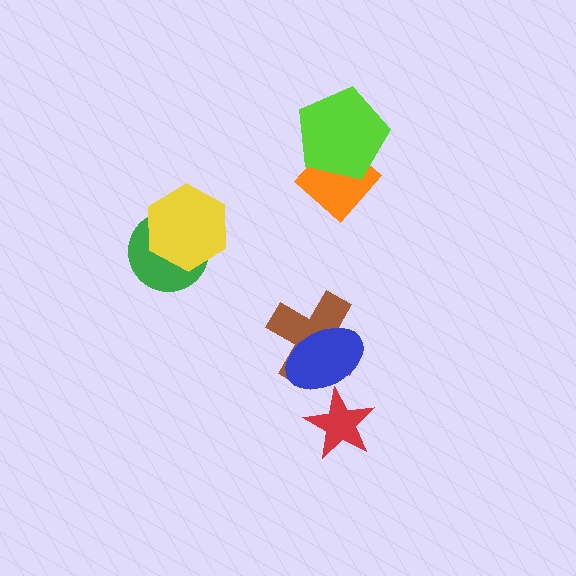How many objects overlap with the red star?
1 object overlaps with the red star.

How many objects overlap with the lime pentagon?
1 object overlaps with the lime pentagon.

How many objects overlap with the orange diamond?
1 object overlaps with the orange diamond.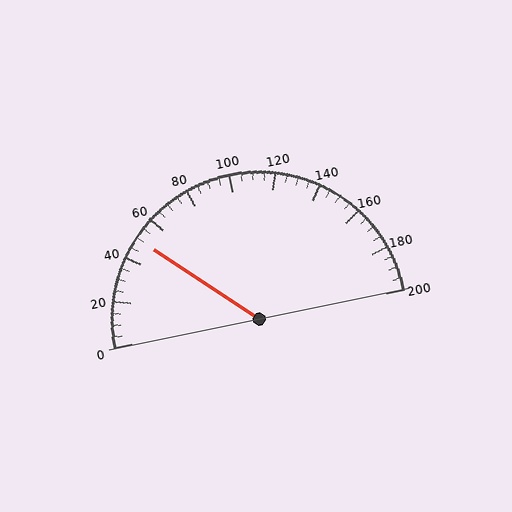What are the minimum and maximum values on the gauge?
The gauge ranges from 0 to 200.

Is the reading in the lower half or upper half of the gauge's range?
The reading is in the lower half of the range (0 to 200).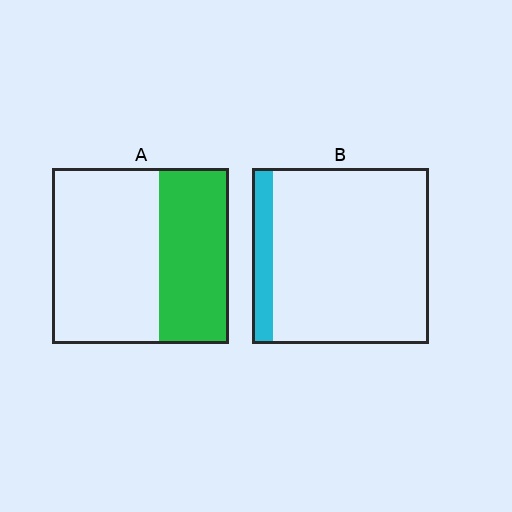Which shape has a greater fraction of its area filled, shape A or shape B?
Shape A.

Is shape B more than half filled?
No.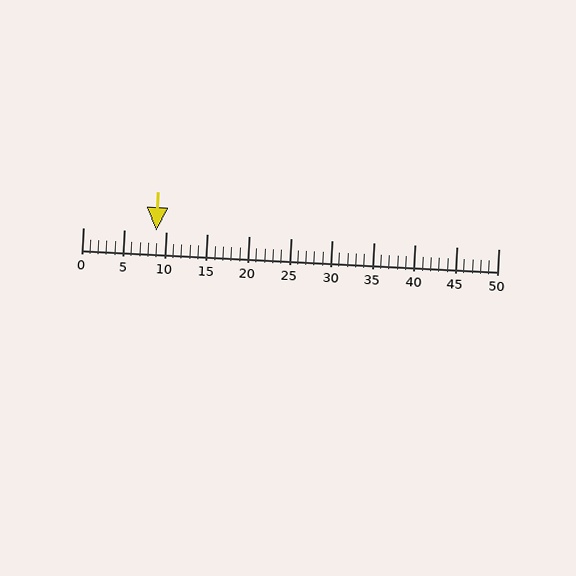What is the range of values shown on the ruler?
The ruler shows values from 0 to 50.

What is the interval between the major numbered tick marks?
The major tick marks are spaced 5 units apart.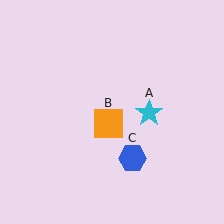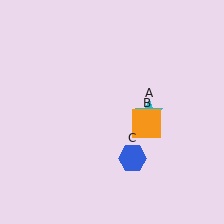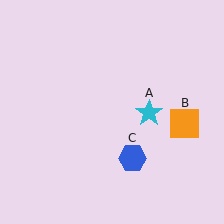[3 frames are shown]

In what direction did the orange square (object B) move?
The orange square (object B) moved right.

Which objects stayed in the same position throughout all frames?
Cyan star (object A) and blue hexagon (object C) remained stationary.